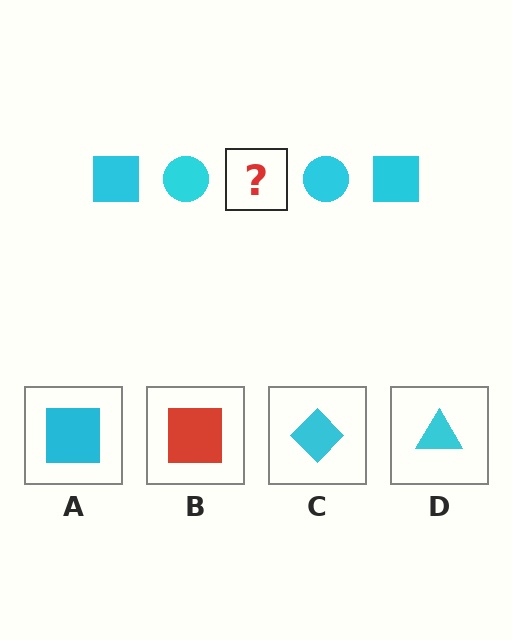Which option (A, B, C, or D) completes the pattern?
A.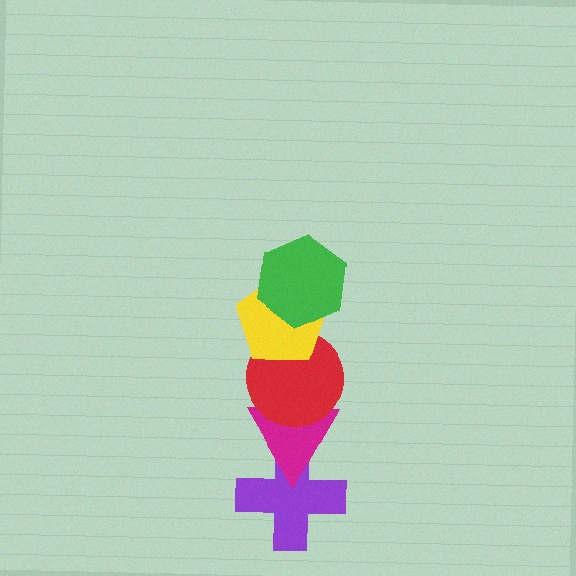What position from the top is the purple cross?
The purple cross is 5th from the top.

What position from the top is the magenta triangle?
The magenta triangle is 4th from the top.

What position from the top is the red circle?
The red circle is 3rd from the top.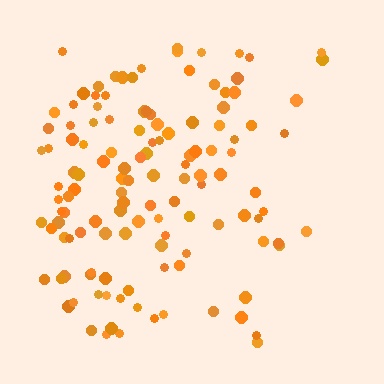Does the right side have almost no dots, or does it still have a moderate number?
Still a moderate number, just noticeably fewer than the left.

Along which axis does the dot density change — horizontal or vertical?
Horizontal.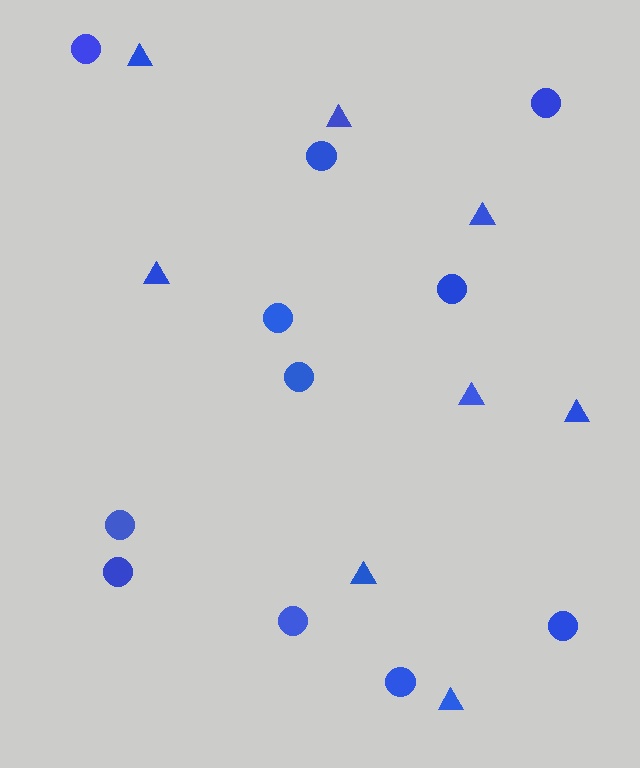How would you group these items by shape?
There are 2 groups: one group of circles (11) and one group of triangles (8).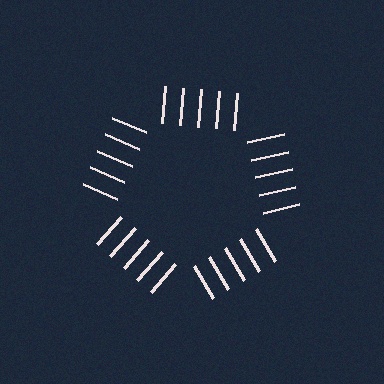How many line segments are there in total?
25 — 5 along each of the 5 edges.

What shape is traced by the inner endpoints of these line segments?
An illusory pentagon — the line segments terminate on its edges but no continuous stroke is drawn.